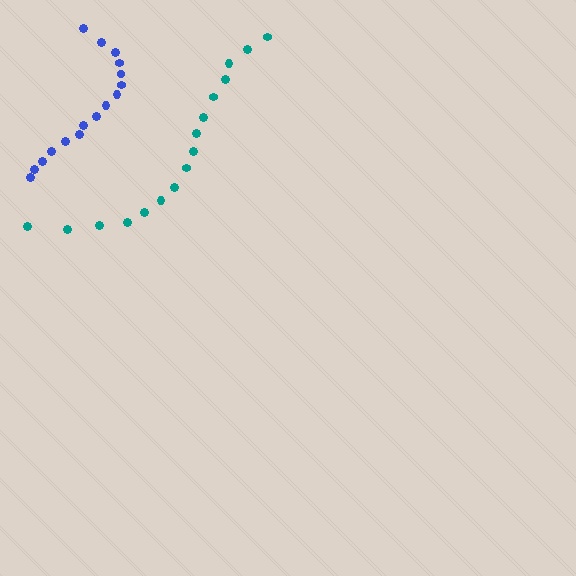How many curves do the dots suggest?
There are 2 distinct paths.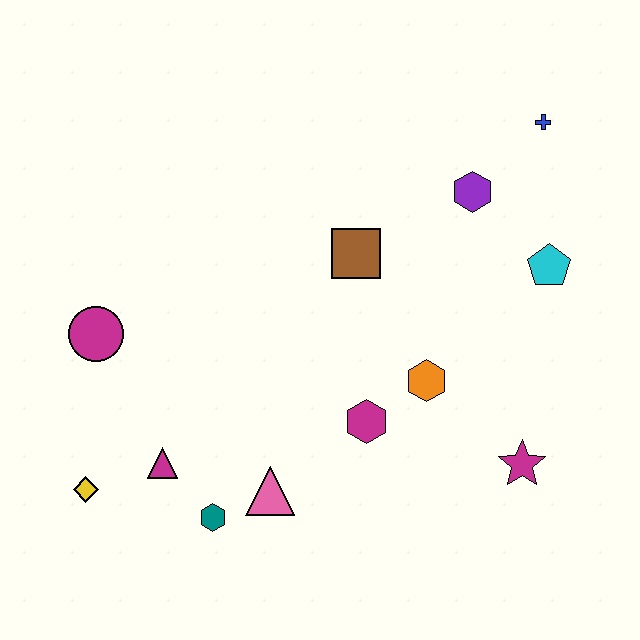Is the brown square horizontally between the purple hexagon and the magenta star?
No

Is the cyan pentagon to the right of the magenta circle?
Yes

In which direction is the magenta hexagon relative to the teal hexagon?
The magenta hexagon is to the right of the teal hexagon.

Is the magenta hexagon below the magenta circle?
Yes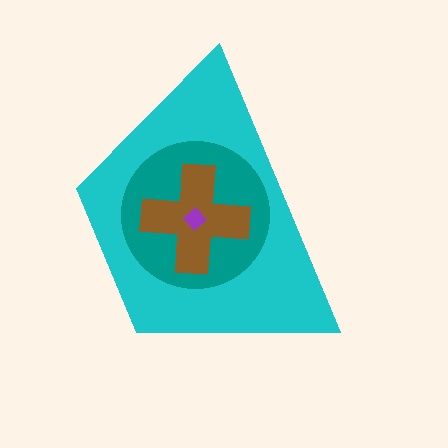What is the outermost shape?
The cyan trapezoid.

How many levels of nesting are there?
4.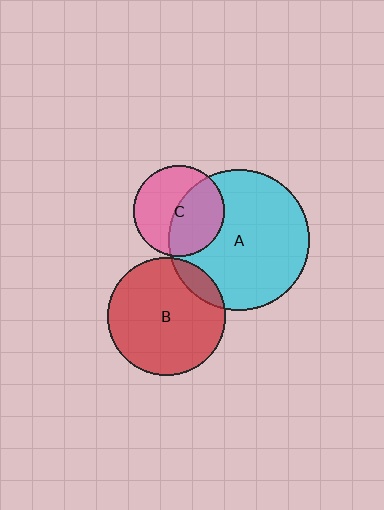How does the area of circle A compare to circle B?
Approximately 1.4 times.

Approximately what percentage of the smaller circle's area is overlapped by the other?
Approximately 50%.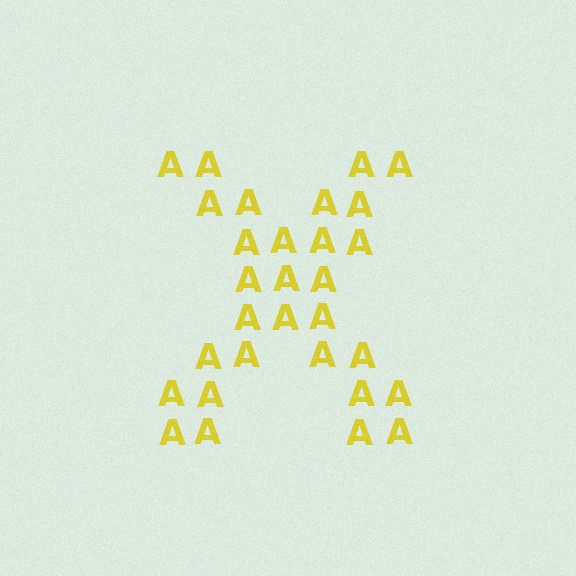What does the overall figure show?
The overall figure shows the letter X.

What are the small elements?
The small elements are letter A's.